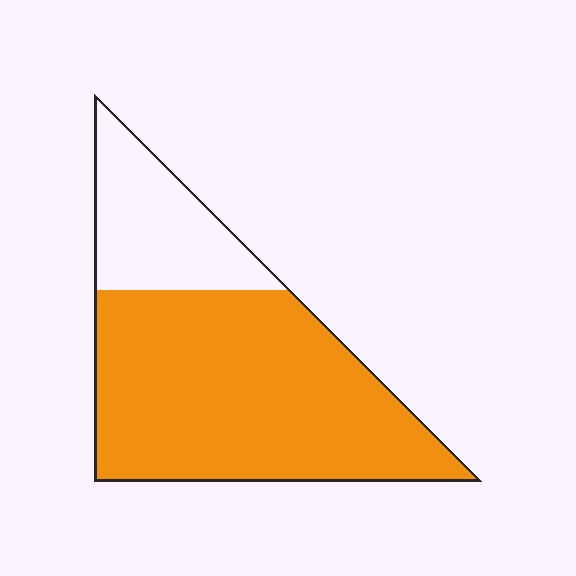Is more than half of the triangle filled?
Yes.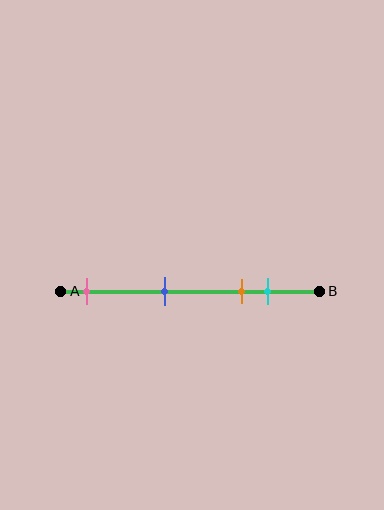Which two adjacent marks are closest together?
The orange and cyan marks are the closest adjacent pair.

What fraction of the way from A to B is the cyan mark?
The cyan mark is approximately 80% (0.8) of the way from A to B.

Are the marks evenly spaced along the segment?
No, the marks are not evenly spaced.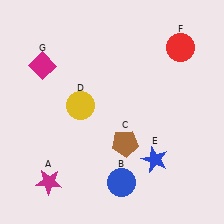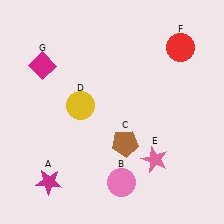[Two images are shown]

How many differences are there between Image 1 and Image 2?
There are 2 differences between the two images.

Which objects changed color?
B changed from blue to pink. E changed from blue to pink.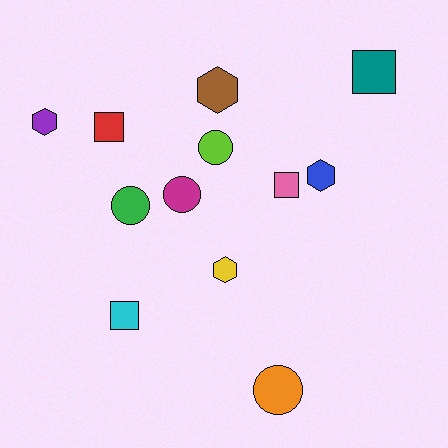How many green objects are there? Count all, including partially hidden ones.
There is 1 green object.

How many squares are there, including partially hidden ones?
There are 4 squares.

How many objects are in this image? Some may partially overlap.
There are 12 objects.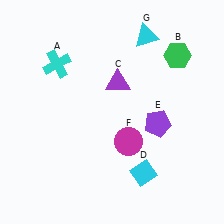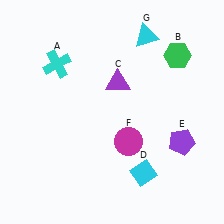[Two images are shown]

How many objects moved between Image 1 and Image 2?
1 object moved between the two images.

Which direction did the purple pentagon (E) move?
The purple pentagon (E) moved right.